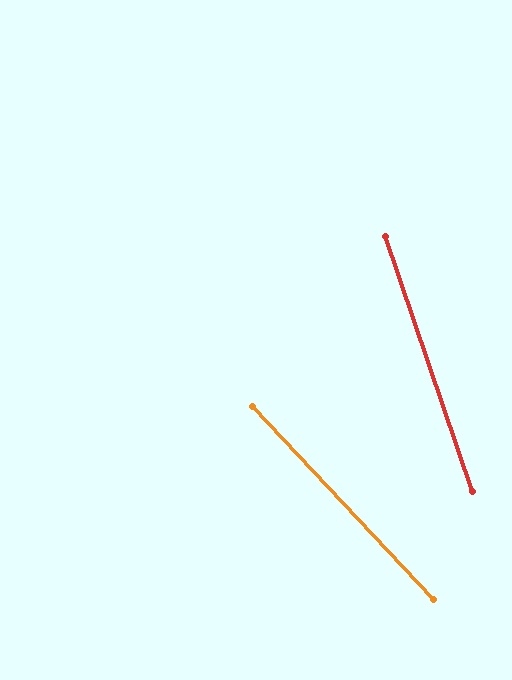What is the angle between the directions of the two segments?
Approximately 24 degrees.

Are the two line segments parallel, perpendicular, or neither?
Neither parallel nor perpendicular — they differ by about 24°.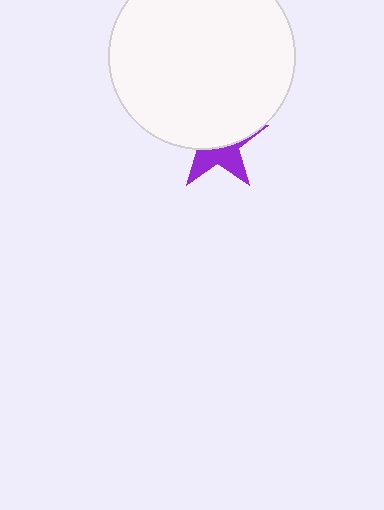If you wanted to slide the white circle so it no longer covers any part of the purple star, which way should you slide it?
Slide it up — that is the most direct way to separate the two shapes.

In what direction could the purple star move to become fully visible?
The purple star could move down. That would shift it out from behind the white circle entirely.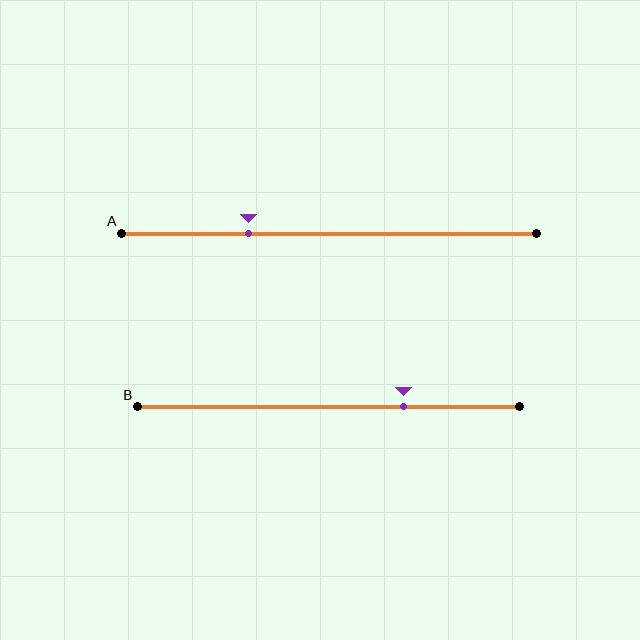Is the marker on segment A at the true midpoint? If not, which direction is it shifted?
No, the marker on segment A is shifted to the left by about 19% of the segment length.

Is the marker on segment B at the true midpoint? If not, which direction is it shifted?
No, the marker on segment B is shifted to the right by about 19% of the segment length.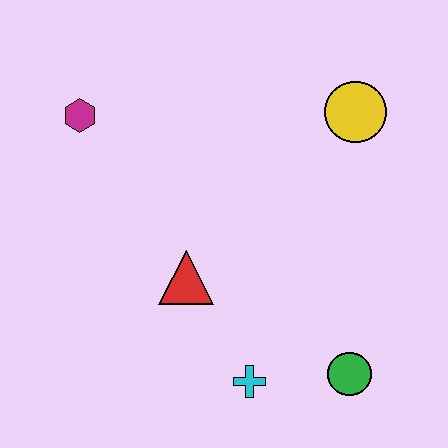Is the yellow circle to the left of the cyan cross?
No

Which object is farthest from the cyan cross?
The magenta hexagon is farthest from the cyan cross.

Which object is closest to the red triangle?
The cyan cross is closest to the red triangle.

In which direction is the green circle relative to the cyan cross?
The green circle is to the right of the cyan cross.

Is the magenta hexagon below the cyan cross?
No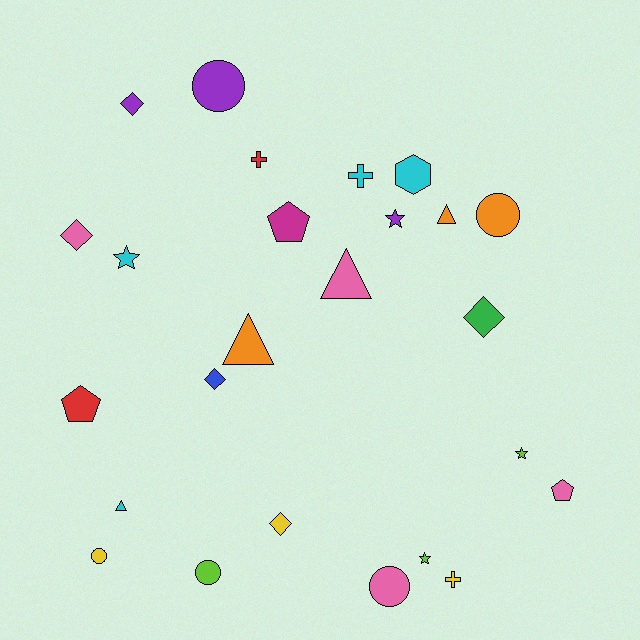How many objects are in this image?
There are 25 objects.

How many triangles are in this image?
There are 4 triangles.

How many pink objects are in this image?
There are 4 pink objects.